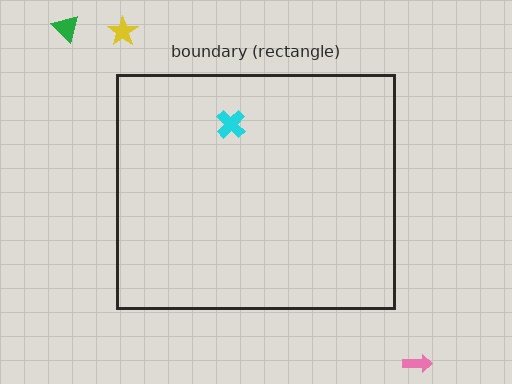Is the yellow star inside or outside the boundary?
Outside.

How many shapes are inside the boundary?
1 inside, 3 outside.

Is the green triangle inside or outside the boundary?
Outside.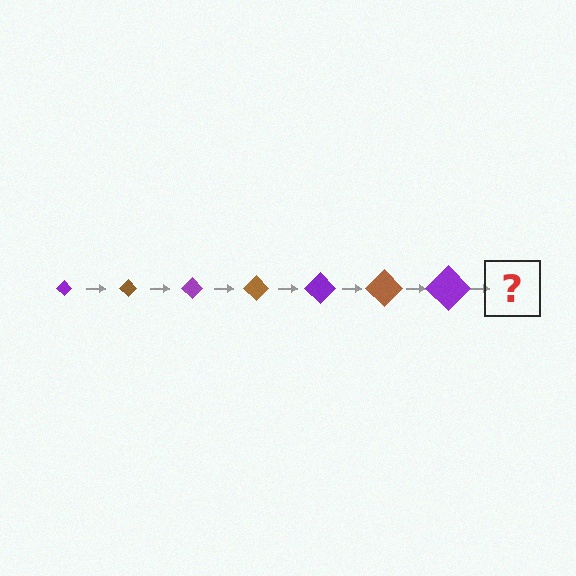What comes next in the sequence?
The next element should be a brown diamond, larger than the previous one.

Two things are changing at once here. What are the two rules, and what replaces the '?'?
The two rules are that the diamond grows larger each step and the color cycles through purple and brown. The '?' should be a brown diamond, larger than the previous one.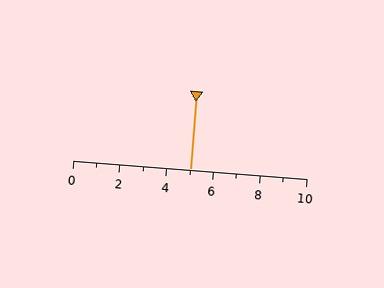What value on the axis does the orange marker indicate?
The marker indicates approximately 5.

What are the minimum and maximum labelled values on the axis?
The axis runs from 0 to 10.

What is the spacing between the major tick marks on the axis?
The major ticks are spaced 2 apart.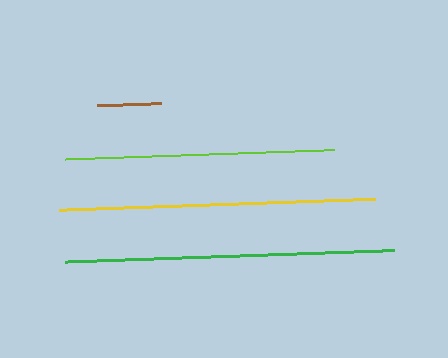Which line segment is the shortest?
The brown line is the shortest at approximately 63 pixels.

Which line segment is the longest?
The green line is the longest at approximately 329 pixels.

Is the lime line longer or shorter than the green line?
The green line is longer than the lime line.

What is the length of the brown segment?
The brown segment is approximately 63 pixels long.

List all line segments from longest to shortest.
From longest to shortest: green, yellow, lime, brown.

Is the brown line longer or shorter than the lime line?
The lime line is longer than the brown line.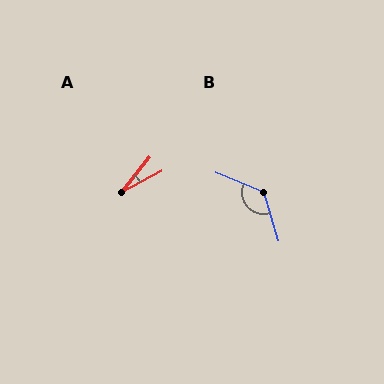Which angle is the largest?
B, at approximately 129 degrees.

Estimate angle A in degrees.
Approximately 23 degrees.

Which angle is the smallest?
A, at approximately 23 degrees.